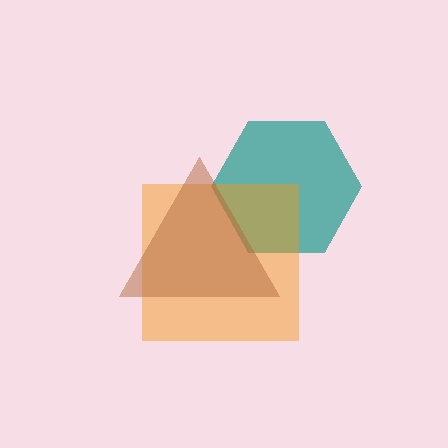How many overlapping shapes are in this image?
There are 3 overlapping shapes in the image.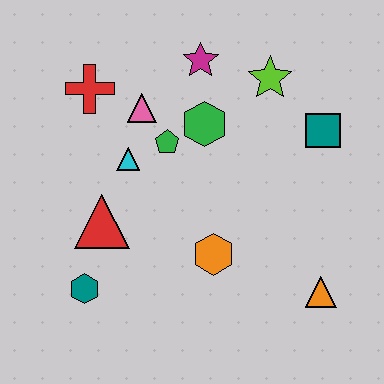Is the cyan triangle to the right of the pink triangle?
No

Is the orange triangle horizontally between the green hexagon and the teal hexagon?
No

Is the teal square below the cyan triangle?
No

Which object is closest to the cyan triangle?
The green pentagon is closest to the cyan triangle.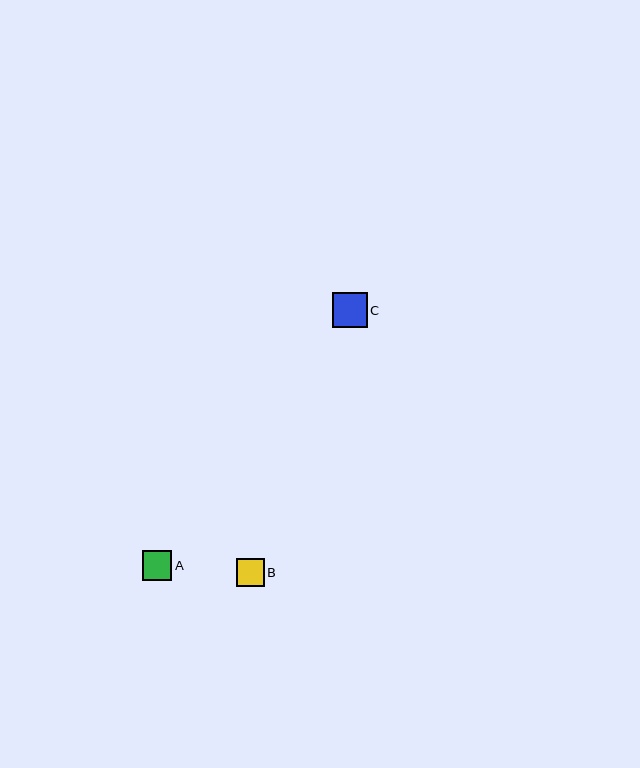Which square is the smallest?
Square B is the smallest with a size of approximately 28 pixels.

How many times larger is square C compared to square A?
Square C is approximately 1.2 times the size of square A.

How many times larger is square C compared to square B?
Square C is approximately 1.3 times the size of square B.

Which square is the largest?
Square C is the largest with a size of approximately 35 pixels.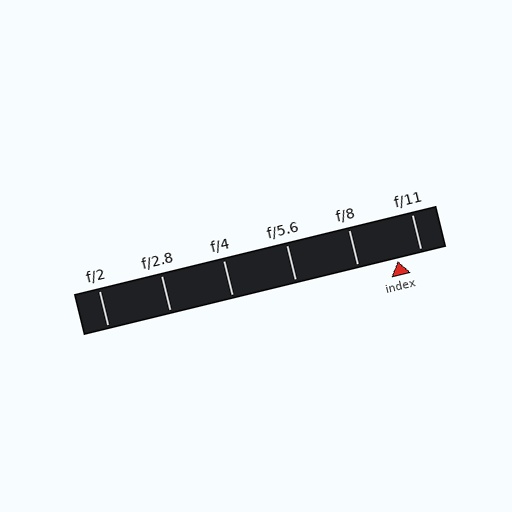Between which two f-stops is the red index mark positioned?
The index mark is between f/8 and f/11.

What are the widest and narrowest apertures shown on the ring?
The widest aperture shown is f/2 and the narrowest is f/11.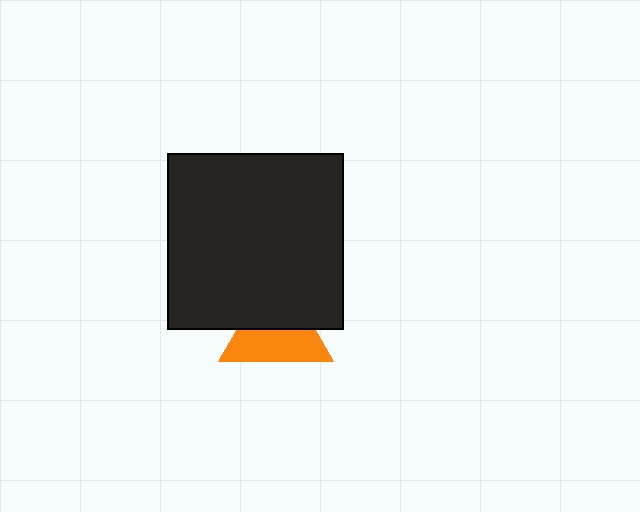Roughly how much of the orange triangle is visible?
About half of it is visible (roughly 53%).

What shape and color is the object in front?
The object in front is a black square.